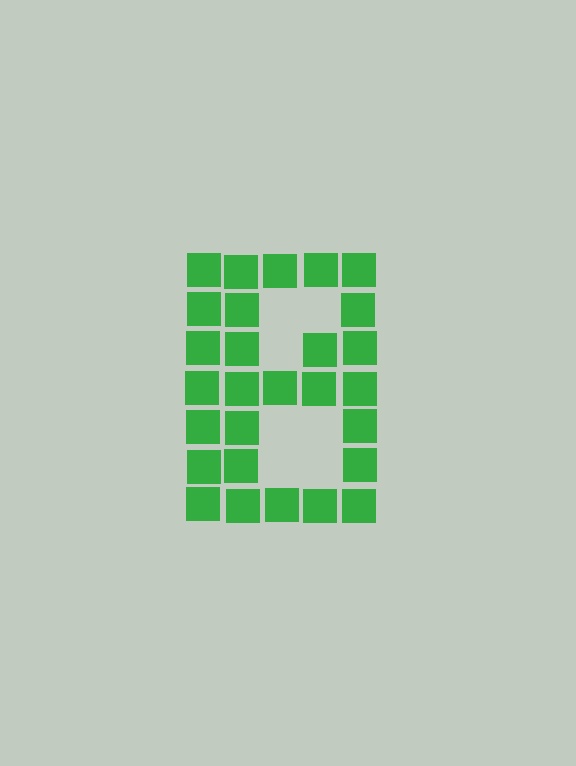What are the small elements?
The small elements are squares.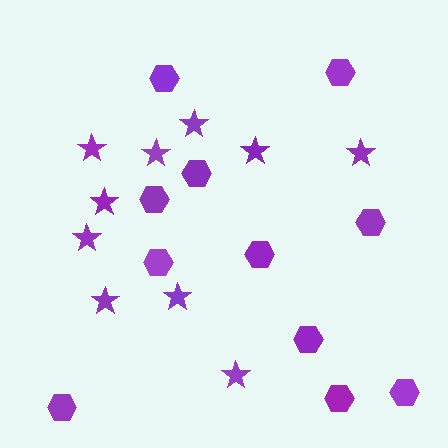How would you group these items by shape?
There are 2 groups: one group of hexagons (11) and one group of stars (10).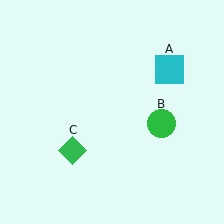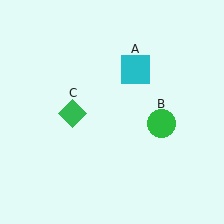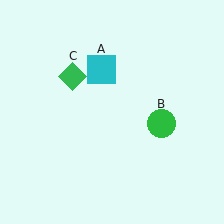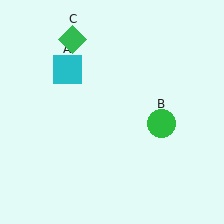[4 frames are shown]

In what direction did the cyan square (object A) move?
The cyan square (object A) moved left.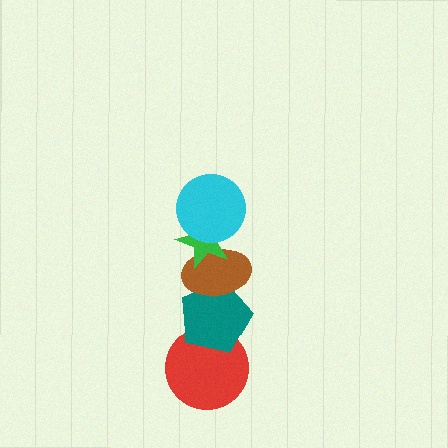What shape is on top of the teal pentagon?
The brown ellipse is on top of the teal pentagon.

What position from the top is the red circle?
The red circle is 5th from the top.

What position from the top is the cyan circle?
The cyan circle is 1st from the top.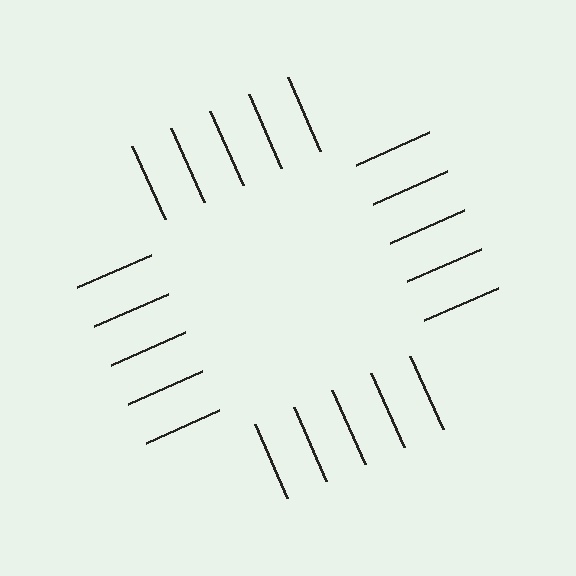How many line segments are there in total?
20 — 5 along each of the 4 edges.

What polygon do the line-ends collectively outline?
An illusory square — the line segments terminate on its edges but no continuous stroke is drawn.